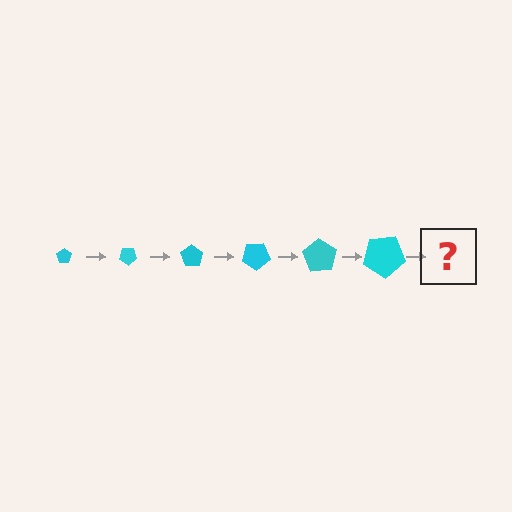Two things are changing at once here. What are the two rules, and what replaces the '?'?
The two rules are that the pentagon grows larger each step and it rotates 35 degrees each step. The '?' should be a pentagon, larger than the previous one and rotated 210 degrees from the start.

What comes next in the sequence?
The next element should be a pentagon, larger than the previous one and rotated 210 degrees from the start.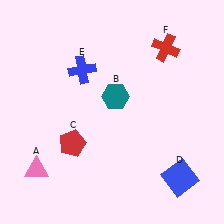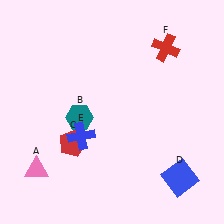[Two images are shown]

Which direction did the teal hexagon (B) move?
The teal hexagon (B) moved left.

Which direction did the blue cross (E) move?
The blue cross (E) moved down.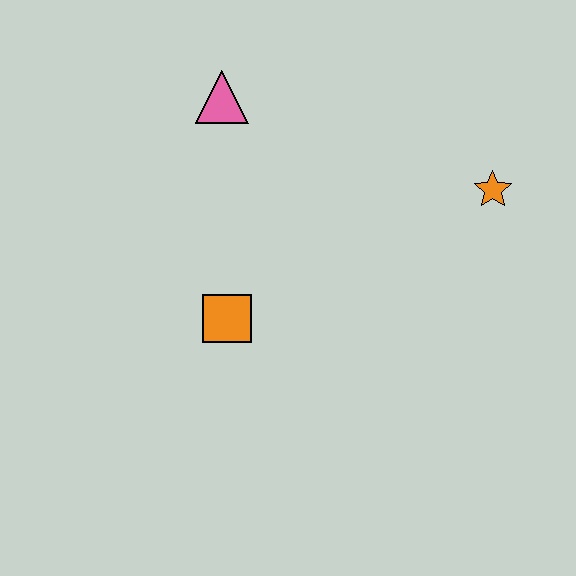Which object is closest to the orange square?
The pink triangle is closest to the orange square.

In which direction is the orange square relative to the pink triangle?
The orange square is below the pink triangle.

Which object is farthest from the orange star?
The orange square is farthest from the orange star.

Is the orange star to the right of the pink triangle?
Yes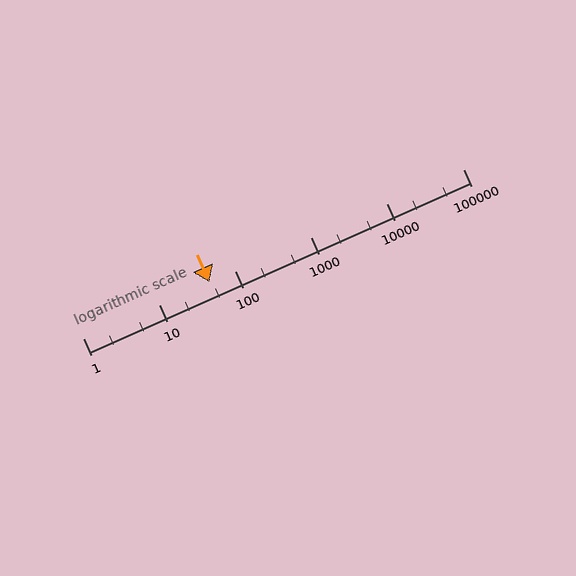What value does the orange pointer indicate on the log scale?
The pointer indicates approximately 46.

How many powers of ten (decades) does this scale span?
The scale spans 5 decades, from 1 to 100000.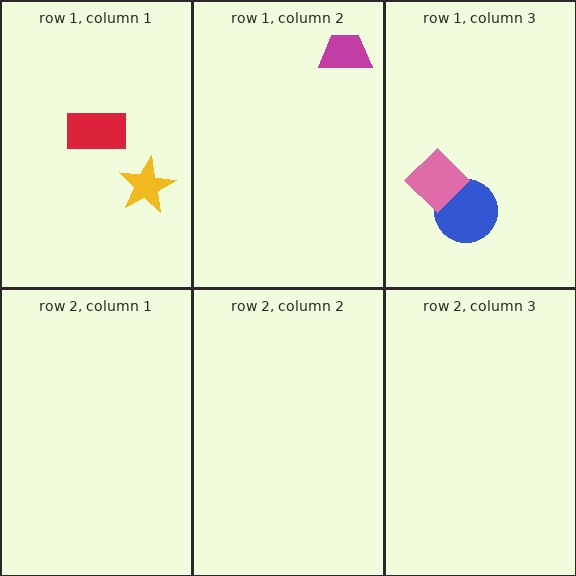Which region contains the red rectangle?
The row 1, column 1 region.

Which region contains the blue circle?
The row 1, column 3 region.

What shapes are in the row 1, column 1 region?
The yellow star, the red rectangle.